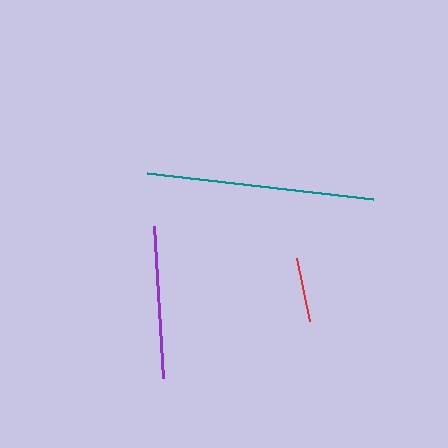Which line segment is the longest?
The teal line is the longest at approximately 228 pixels.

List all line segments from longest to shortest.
From longest to shortest: teal, purple, red.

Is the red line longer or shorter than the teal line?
The teal line is longer than the red line.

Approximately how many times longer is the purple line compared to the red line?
The purple line is approximately 2.4 times the length of the red line.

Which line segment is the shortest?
The red line is the shortest at approximately 64 pixels.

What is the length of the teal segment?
The teal segment is approximately 228 pixels long.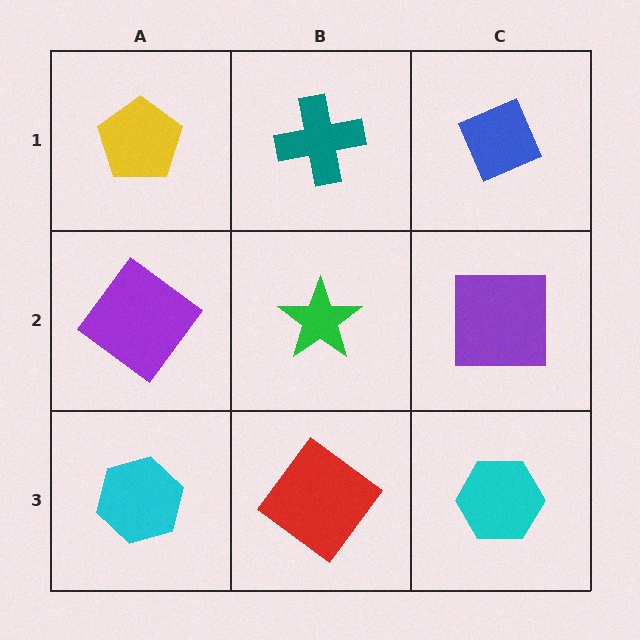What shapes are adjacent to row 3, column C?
A purple square (row 2, column C), a red diamond (row 3, column B).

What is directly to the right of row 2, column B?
A purple square.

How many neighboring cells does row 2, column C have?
3.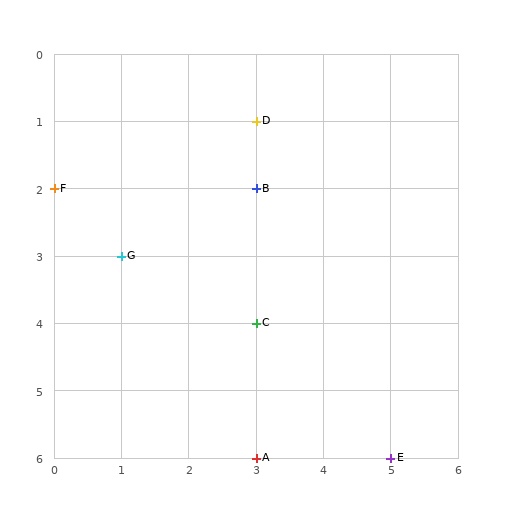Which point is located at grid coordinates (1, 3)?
Point G is at (1, 3).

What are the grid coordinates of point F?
Point F is at grid coordinates (0, 2).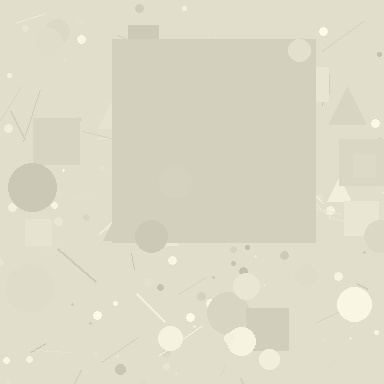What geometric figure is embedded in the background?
A square is embedded in the background.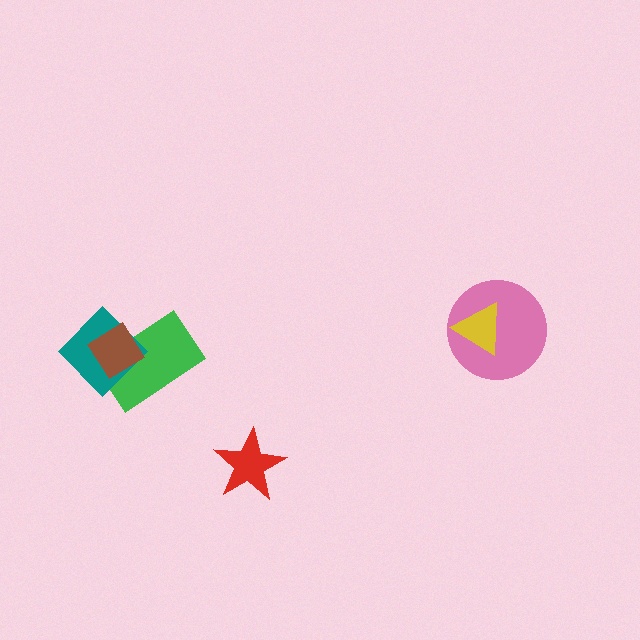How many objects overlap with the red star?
0 objects overlap with the red star.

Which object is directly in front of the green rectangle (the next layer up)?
The teal diamond is directly in front of the green rectangle.